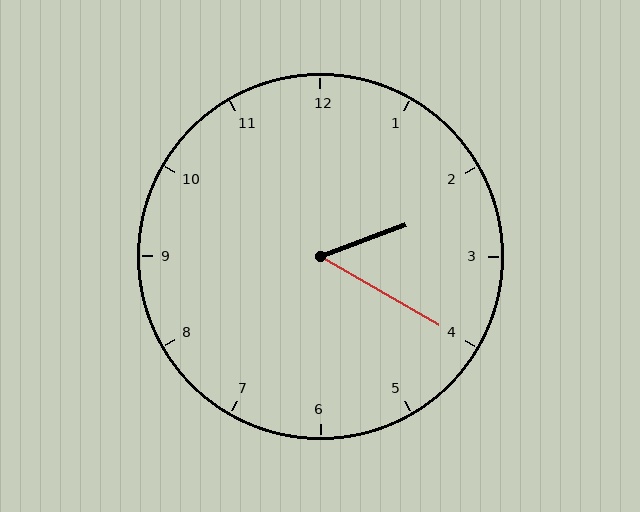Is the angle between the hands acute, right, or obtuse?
It is acute.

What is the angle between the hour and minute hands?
Approximately 50 degrees.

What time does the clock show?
2:20.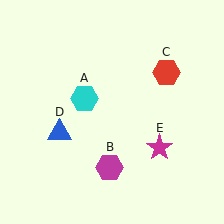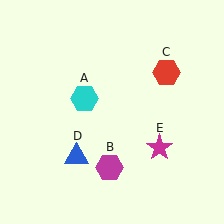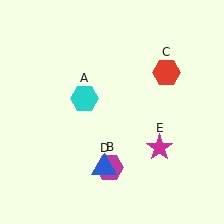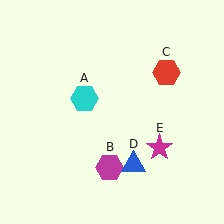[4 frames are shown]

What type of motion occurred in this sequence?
The blue triangle (object D) rotated counterclockwise around the center of the scene.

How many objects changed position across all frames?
1 object changed position: blue triangle (object D).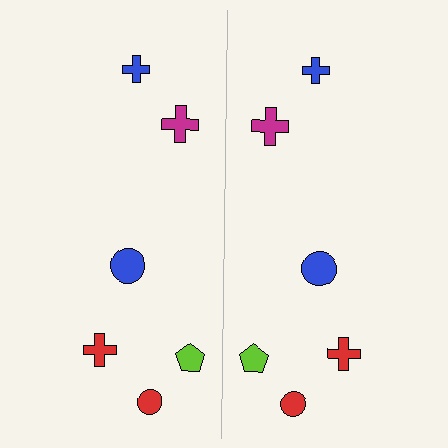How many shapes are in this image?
There are 12 shapes in this image.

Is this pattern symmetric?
Yes, this pattern has bilateral (reflection) symmetry.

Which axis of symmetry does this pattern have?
The pattern has a vertical axis of symmetry running through the center of the image.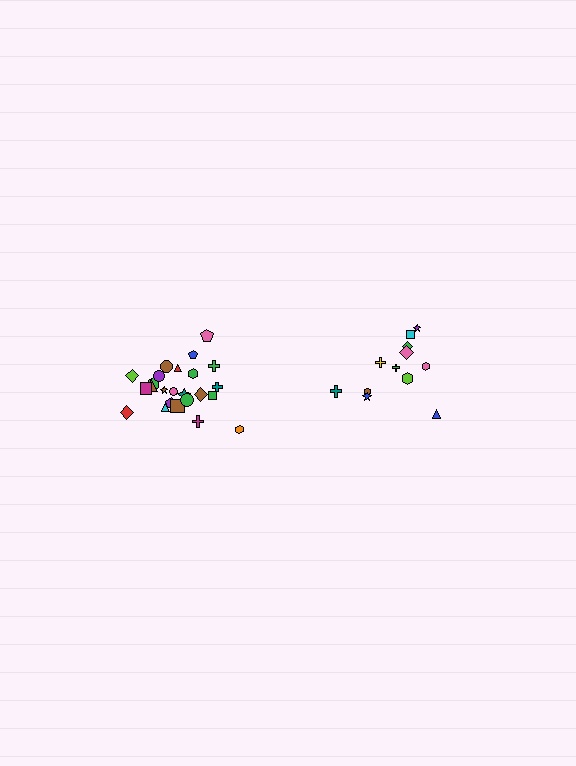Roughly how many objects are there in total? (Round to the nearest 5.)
Roughly 35 objects in total.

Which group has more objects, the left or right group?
The left group.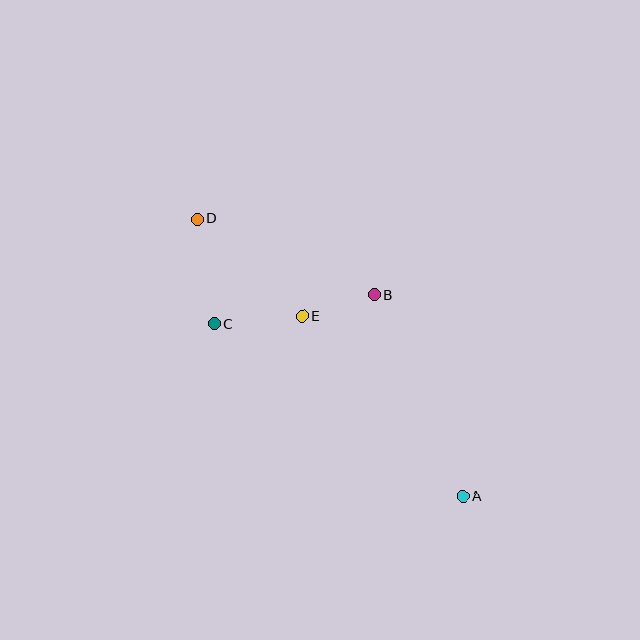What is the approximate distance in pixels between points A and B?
The distance between A and B is approximately 220 pixels.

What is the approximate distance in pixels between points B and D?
The distance between B and D is approximately 193 pixels.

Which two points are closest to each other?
Points B and E are closest to each other.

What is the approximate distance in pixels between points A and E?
The distance between A and E is approximately 241 pixels.